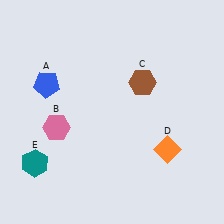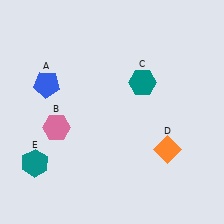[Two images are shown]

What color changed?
The hexagon (C) changed from brown in Image 1 to teal in Image 2.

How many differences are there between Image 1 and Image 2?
There is 1 difference between the two images.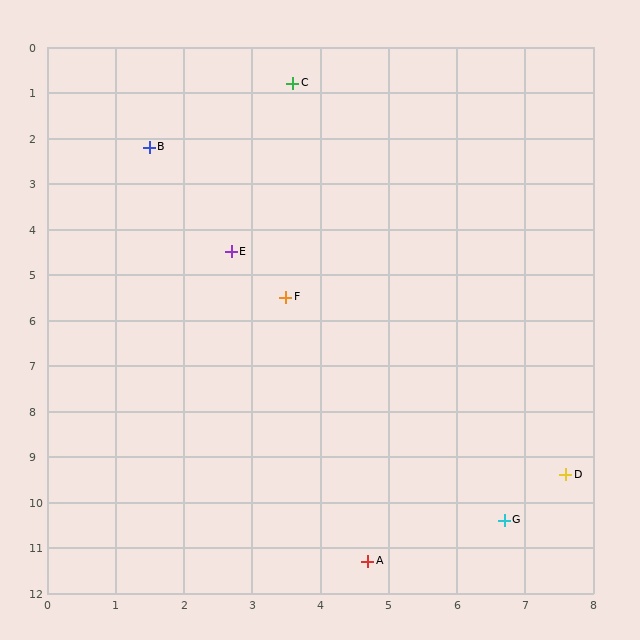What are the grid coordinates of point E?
Point E is at approximately (2.7, 4.5).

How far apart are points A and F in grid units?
Points A and F are about 5.9 grid units apart.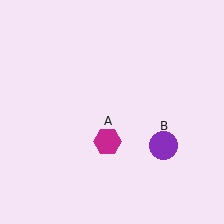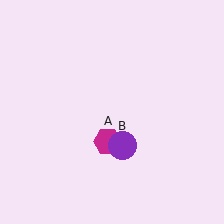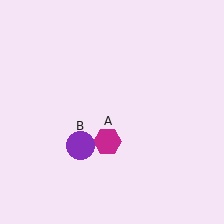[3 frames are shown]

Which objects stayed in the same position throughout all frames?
Magenta hexagon (object A) remained stationary.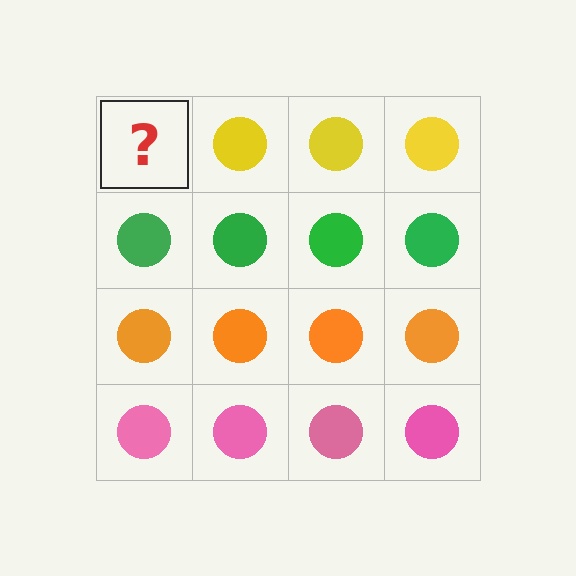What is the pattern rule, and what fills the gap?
The rule is that each row has a consistent color. The gap should be filled with a yellow circle.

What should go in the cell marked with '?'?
The missing cell should contain a yellow circle.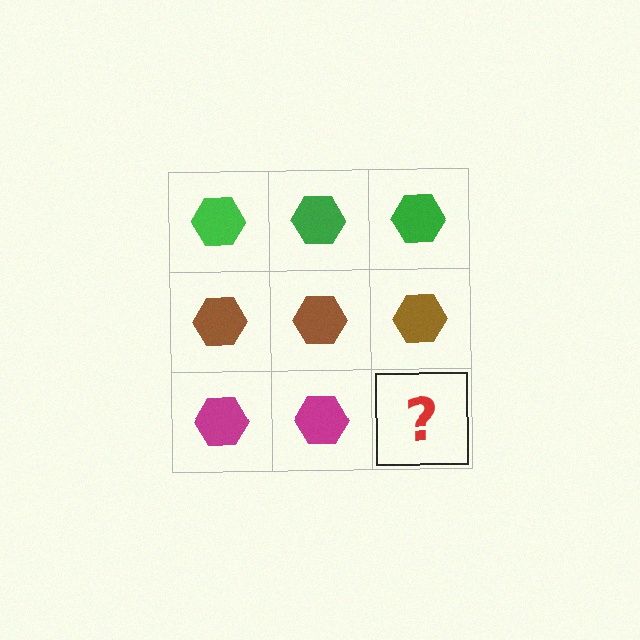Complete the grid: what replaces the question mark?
The question mark should be replaced with a magenta hexagon.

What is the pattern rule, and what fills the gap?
The rule is that each row has a consistent color. The gap should be filled with a magenta hexagon.